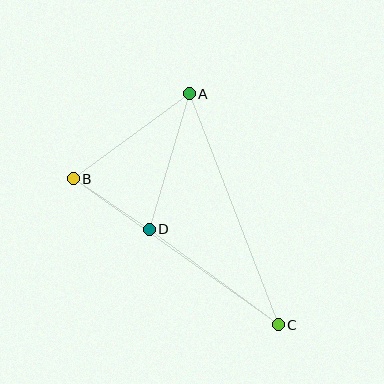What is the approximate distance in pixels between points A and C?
The distance between A and C is approximately 247 pixels.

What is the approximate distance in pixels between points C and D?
The distance between C and D is approximately 160 pixels.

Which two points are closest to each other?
Points B and D are closest to each other.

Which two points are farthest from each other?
Points B and C are farthest from each other.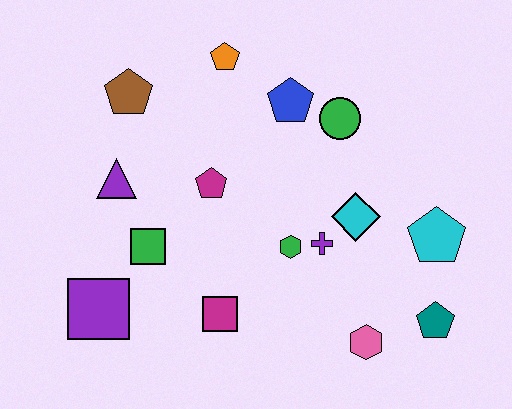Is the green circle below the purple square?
No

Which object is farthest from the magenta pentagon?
The teal pentagon is farthest from the magenta pentagon.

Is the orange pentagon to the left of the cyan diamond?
Yes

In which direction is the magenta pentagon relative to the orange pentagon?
The magenta pentagon is below the orange pentagon.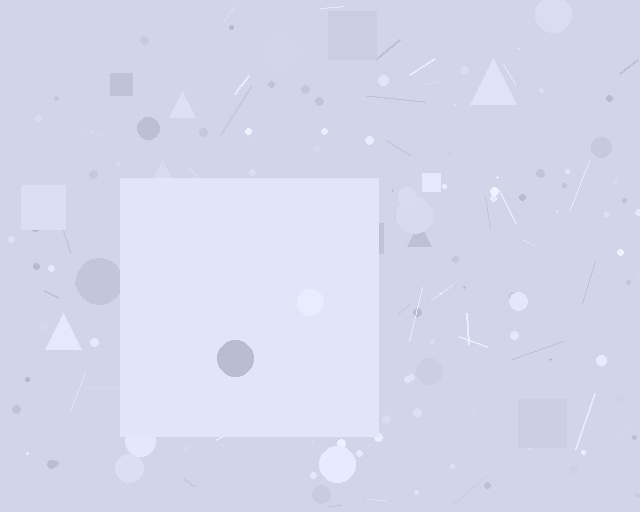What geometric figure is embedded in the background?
A square is embedded in the background.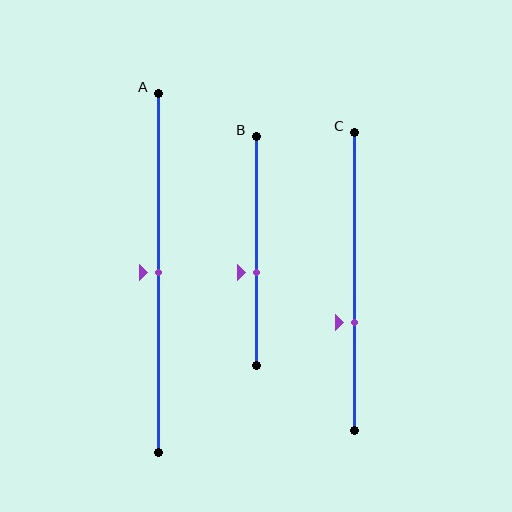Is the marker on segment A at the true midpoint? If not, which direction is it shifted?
Yes, the marker on segment A is at the true midpoint.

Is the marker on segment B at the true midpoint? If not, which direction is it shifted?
No, the marker on segment B is shifted downward by about 10% of the segment length.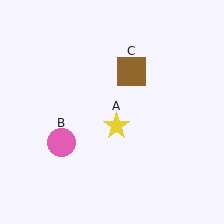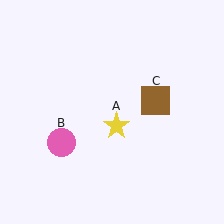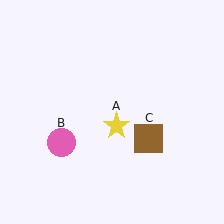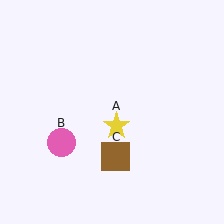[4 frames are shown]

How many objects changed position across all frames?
1 object changed position: brown square (object C).